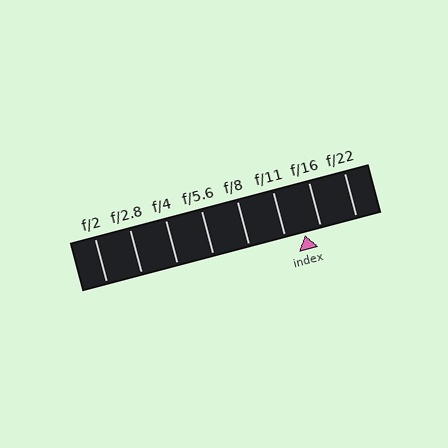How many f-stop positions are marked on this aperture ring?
There are 8 f-stop positions marked.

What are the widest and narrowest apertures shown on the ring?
The widest aperture shown is f/2 and the narrowest is f/22.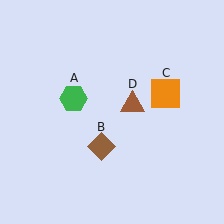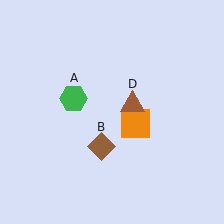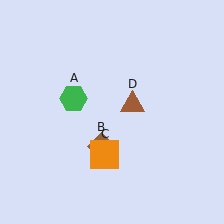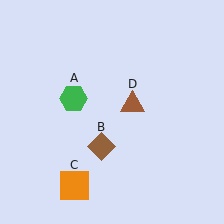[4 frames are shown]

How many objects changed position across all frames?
1 object changed position: orange square (object C).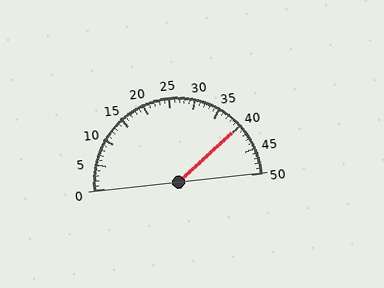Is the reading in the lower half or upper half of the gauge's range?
The reading is in the upper half of the range (0 to 50).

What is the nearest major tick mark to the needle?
The nearest major tick mark is 40.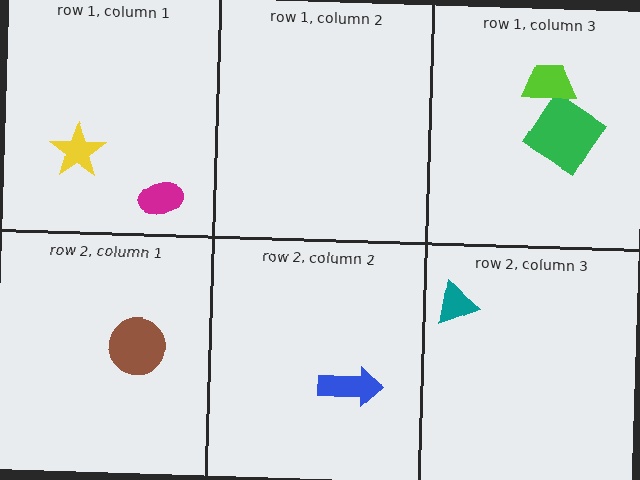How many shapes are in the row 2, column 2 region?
1.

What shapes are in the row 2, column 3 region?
The teal triangle.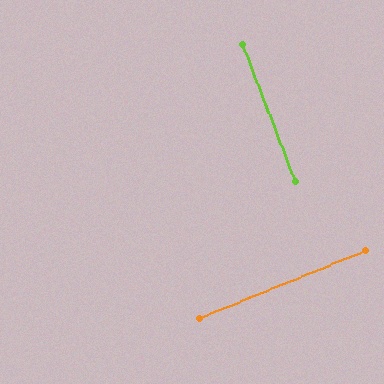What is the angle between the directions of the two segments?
Approximately 89 degrees.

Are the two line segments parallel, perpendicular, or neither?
Perpendicular — they meet at approximately 89°.